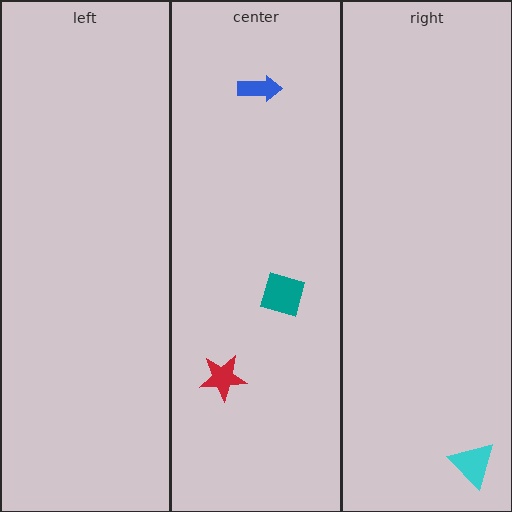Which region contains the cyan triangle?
The right region.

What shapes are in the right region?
The cyan triangle.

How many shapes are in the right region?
1.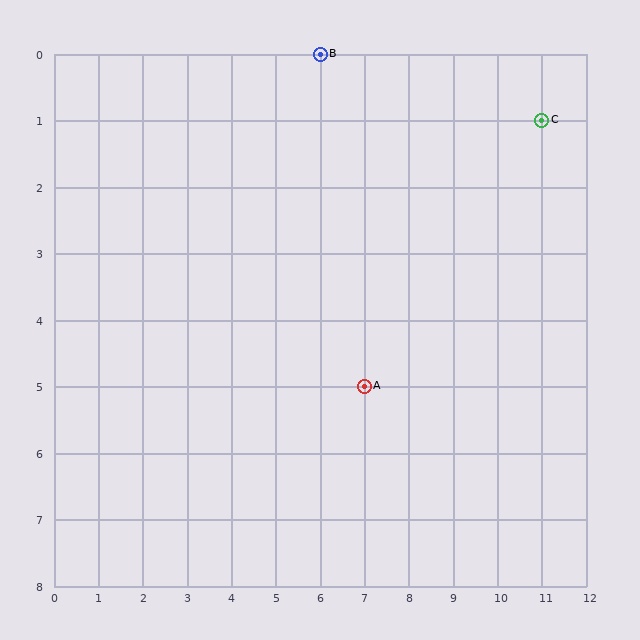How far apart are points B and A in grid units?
Points B and A are 1 column and 5 rows apart (about 5.1 grid units diagonally).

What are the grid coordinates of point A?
Point A is at grid coordinates (7, 5).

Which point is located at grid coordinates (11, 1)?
Point C is at (11, 1).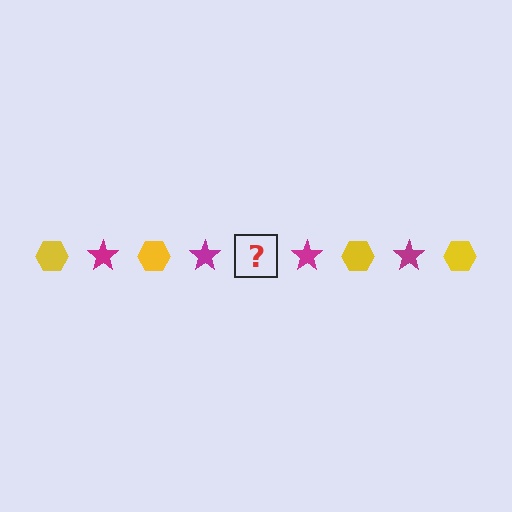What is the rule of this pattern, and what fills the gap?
The rule is that the pattern alternates between yellow hexagon and magenta star. The gap should be filled with a yellow hexagon.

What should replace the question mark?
The question mark should be replaced with a yellow hexagon.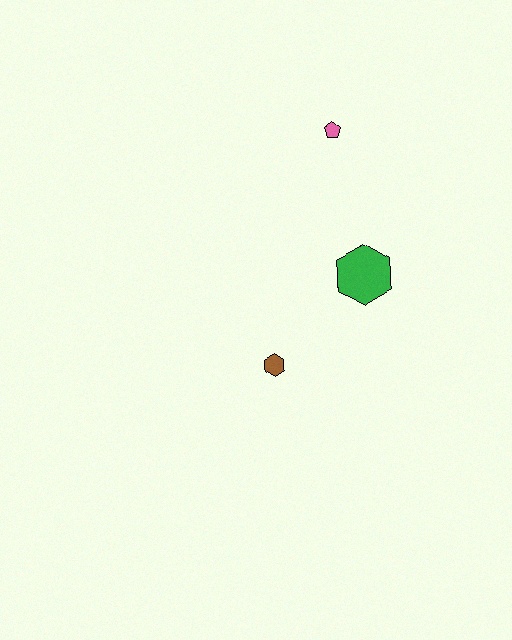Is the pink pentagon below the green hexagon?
No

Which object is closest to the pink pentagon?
The green hexagon is closest to the pink pentagon.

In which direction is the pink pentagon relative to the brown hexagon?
The pink pentagon is above the brown hexagon.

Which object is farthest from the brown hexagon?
The pink pentagon is farthest from the brown hexagon.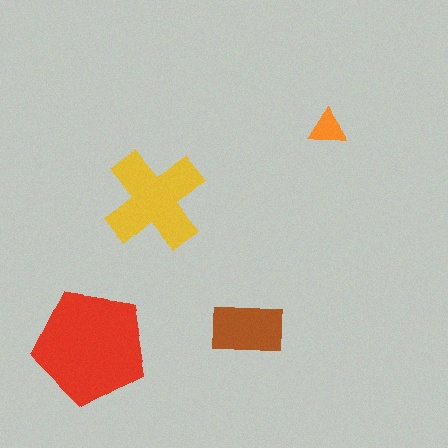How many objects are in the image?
There are 4 objects in the image.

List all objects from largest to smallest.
The red pentagon, the yellow cross, the brown rectangle, the orange triangle.